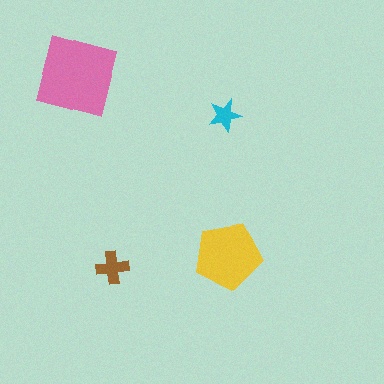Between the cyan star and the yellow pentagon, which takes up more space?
The yellow pentagon.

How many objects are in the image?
There are 4 objects in the image.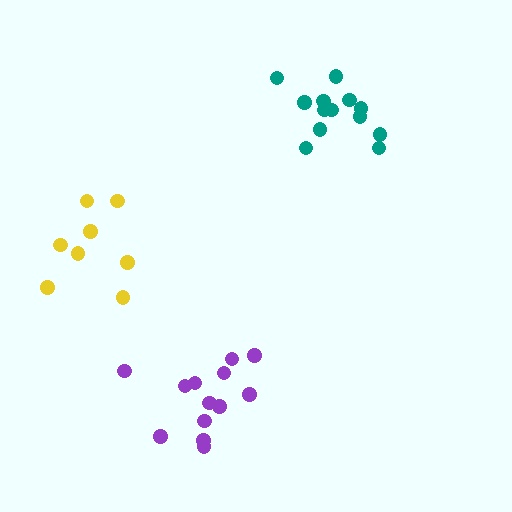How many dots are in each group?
Group 1: 13 dots, Group 2: 13 dots, Group 3: 8 dots (34 total).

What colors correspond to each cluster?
The clusters are colored: teal, purple, yellow.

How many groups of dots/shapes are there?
There are 3 groups.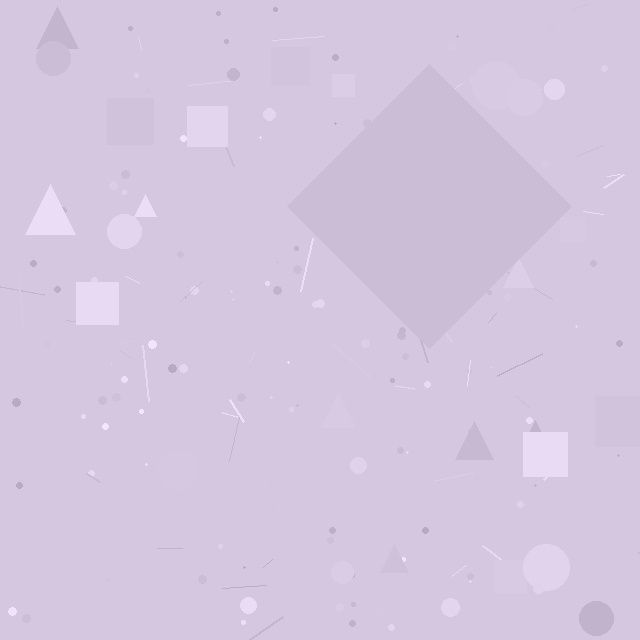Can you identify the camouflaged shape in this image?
The camouflaged shape is a diamond.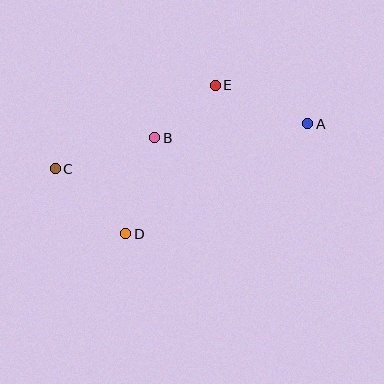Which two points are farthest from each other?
Points A and C are farthest from each other.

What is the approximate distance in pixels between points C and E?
The distance between C and E is approximately 181 pixels.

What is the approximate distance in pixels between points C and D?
The distance between C and D is approximately 96 pixels.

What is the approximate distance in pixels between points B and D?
The distance between B and D is approximately 100 pixels.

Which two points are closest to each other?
Points B and E are closest to each other.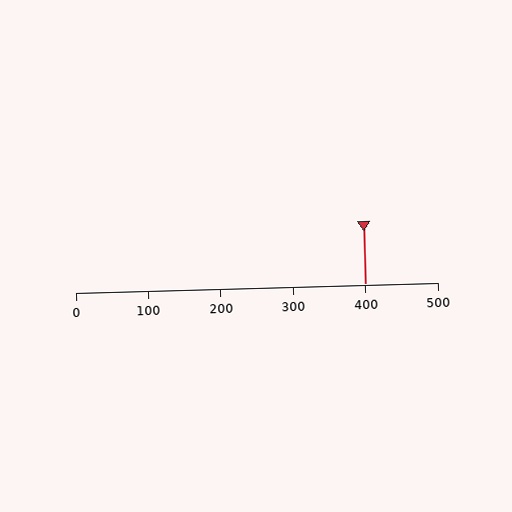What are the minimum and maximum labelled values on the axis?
The axis runs from 0 to 500.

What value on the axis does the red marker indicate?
The marker indicates approximately 400.